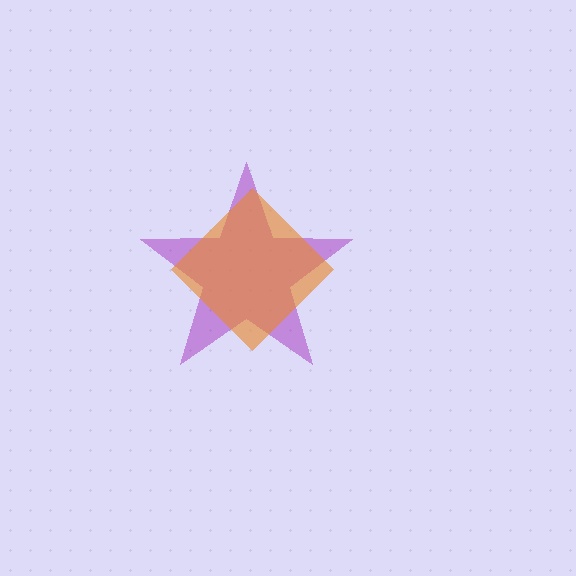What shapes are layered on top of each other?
The layered shapes are: a purple star, an orange diamond.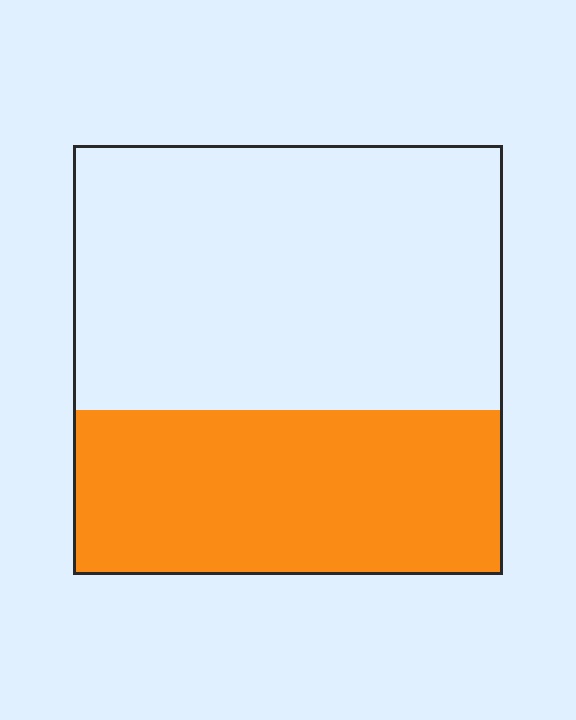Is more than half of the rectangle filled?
No.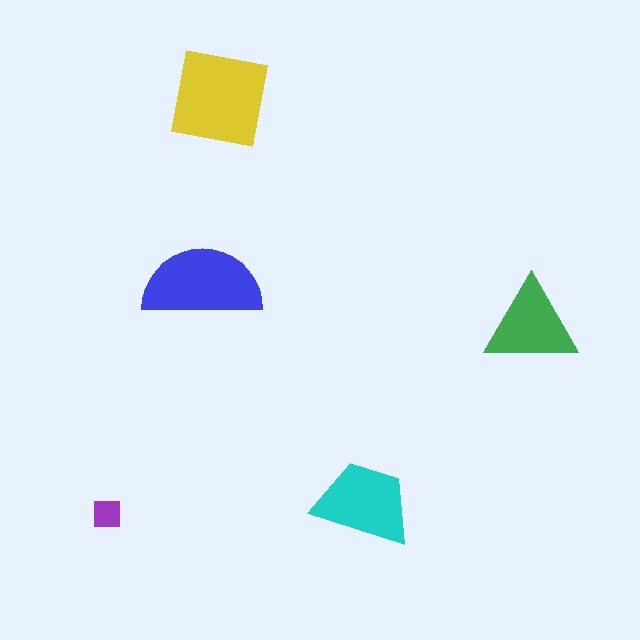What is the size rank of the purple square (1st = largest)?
5th.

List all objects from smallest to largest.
The purple square, the green triangle, the cyan trapezoid, the blue semicircle, the yellow square.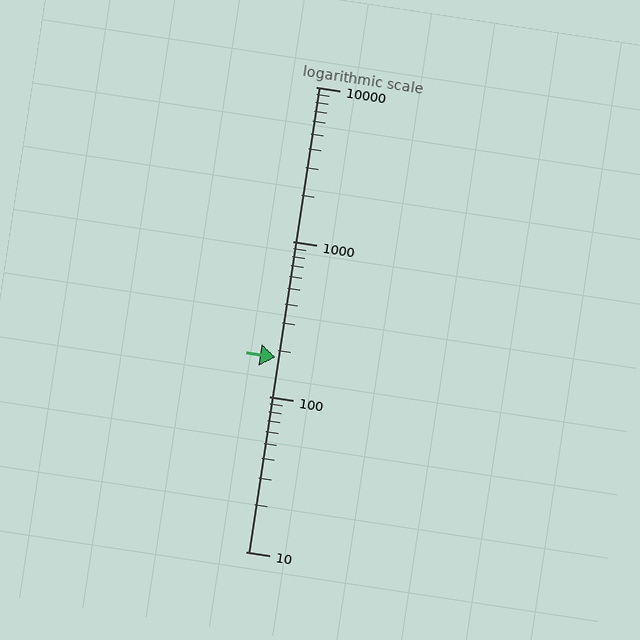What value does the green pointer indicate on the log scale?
The pointer indicates approximately 180.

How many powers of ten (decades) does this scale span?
The scale spans 3 decades, from 10 to 10000.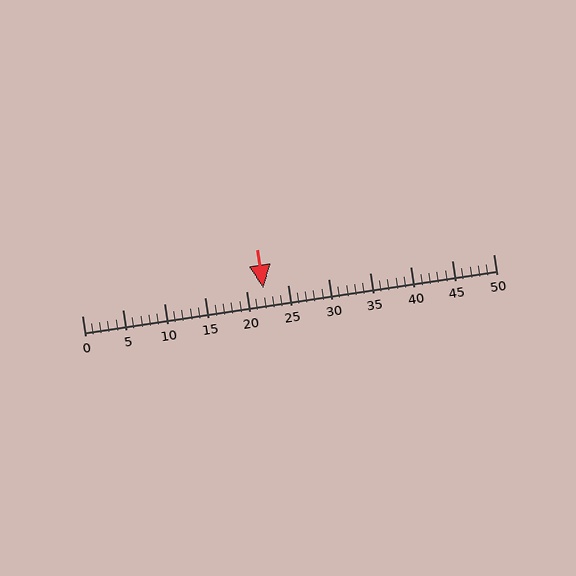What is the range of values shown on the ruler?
The ruler shows values from 0 to 50.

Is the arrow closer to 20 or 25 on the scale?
The arrow is closer to 20.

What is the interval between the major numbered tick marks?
The major tick marks are spaced 5 units apart.